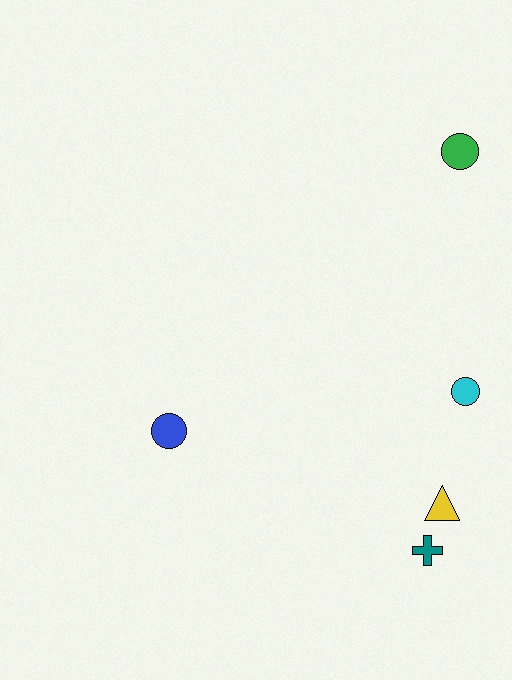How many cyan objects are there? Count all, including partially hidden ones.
There is 1 cyan object.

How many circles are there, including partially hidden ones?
There are 3 circles.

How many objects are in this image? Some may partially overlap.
There are 5 objects.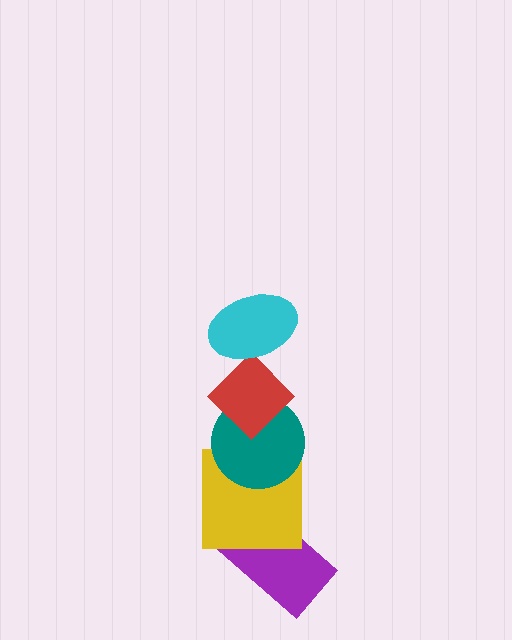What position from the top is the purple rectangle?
The purple rectangle is 5th from the top.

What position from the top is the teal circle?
The teal circle is 3rd from the top.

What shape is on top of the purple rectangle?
The yellow square is on top of the purple rectangle.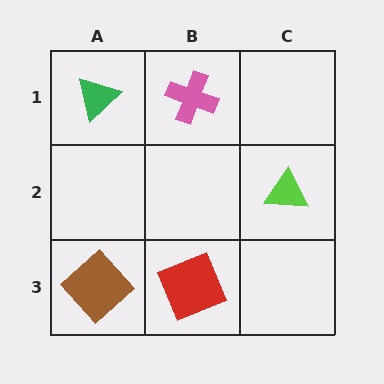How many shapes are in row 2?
1 shape.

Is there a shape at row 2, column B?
No, that cell is empty.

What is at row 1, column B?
A pink cross.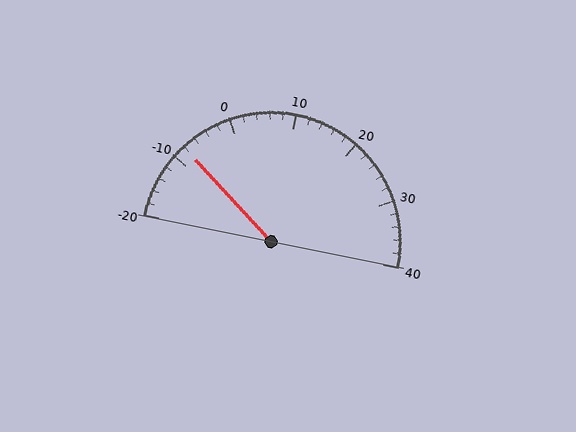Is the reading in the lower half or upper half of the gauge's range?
The reading is in the lower half of the range (-20 to 40).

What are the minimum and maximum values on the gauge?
The gauge ranges from -20 to 40.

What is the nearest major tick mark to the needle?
The nearest major tick mark is -10.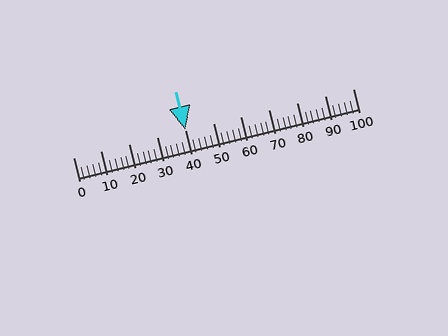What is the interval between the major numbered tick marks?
The major tick marks are spaced 10 units apart.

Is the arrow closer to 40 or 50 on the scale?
The arrow is closer to 40.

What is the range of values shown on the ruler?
The ruler shows values from 0 to 100.